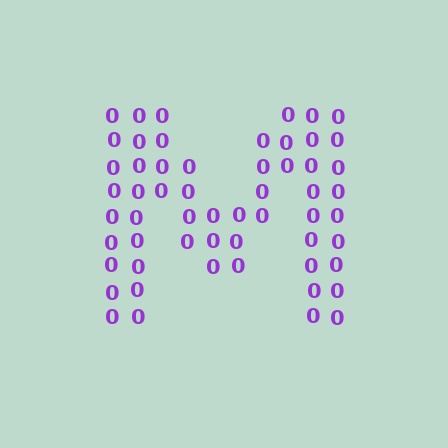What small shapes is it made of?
It is made of small digit 0's.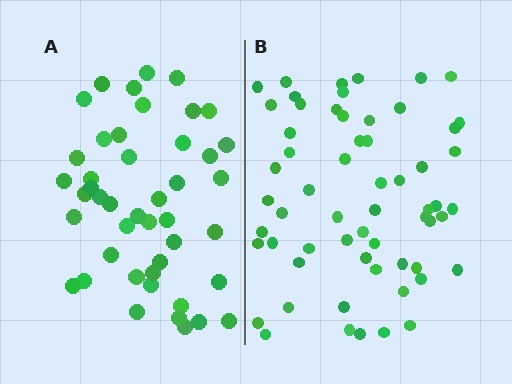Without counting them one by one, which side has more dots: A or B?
Region B (the right region) has more dots.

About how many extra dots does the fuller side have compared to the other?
Region B has approximately 15 more dots than region A.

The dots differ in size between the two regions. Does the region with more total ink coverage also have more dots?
No. Region A has more total ink coverage because its dots are larger, but region B actually contains more individual dots. Total area can be misleading — the number of items is what matters here.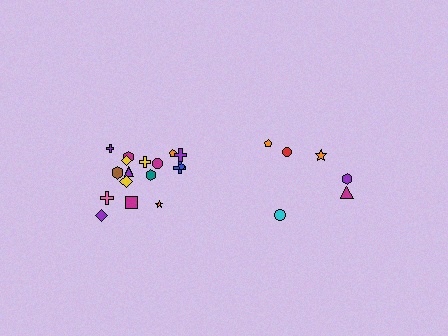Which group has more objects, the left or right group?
The left group.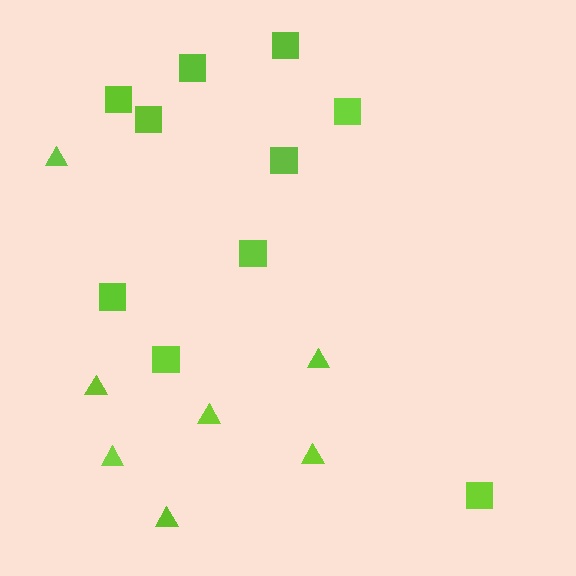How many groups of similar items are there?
There are 2 groups: one group of triangles (7) and one group of squares (10).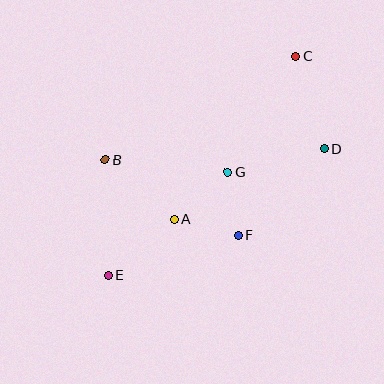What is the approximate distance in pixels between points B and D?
The distance between B and D is approximately 219 pixels.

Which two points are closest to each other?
Points F and G are closest to each other.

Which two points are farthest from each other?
Points C and E are farthest from each other.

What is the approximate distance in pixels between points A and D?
The distance between A and D is approximately 165 pixels.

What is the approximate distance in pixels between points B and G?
The distance between B and G is approximately 124 pixels.